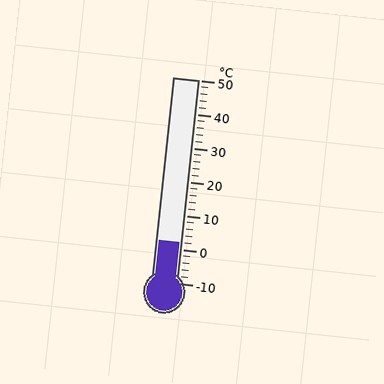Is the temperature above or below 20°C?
The temperature is below 20°C.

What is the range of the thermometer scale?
The thermometer scale ranges from -10°C to 50°C.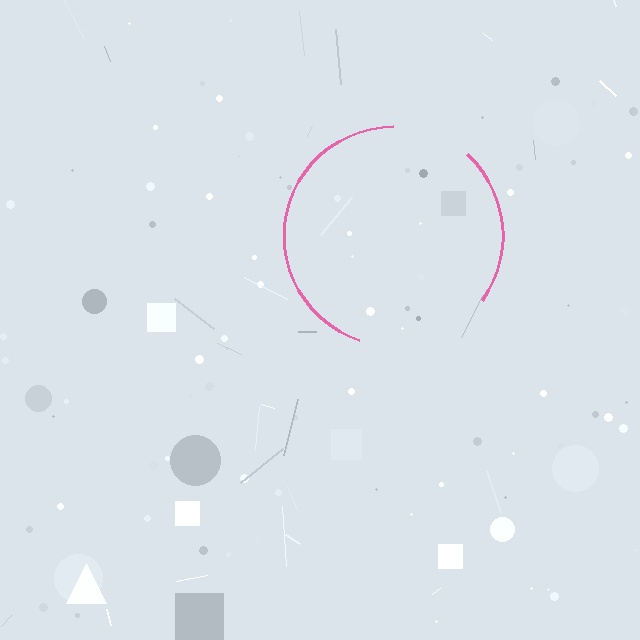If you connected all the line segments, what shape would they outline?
They would outline a circle.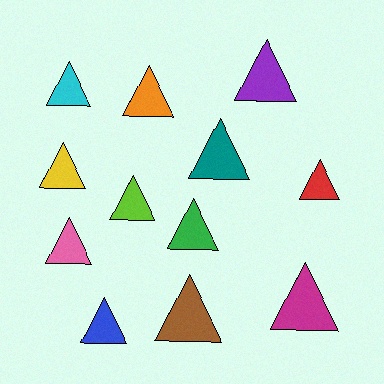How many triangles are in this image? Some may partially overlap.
There are 12 triangles.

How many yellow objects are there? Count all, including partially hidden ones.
There is 1 yellow object.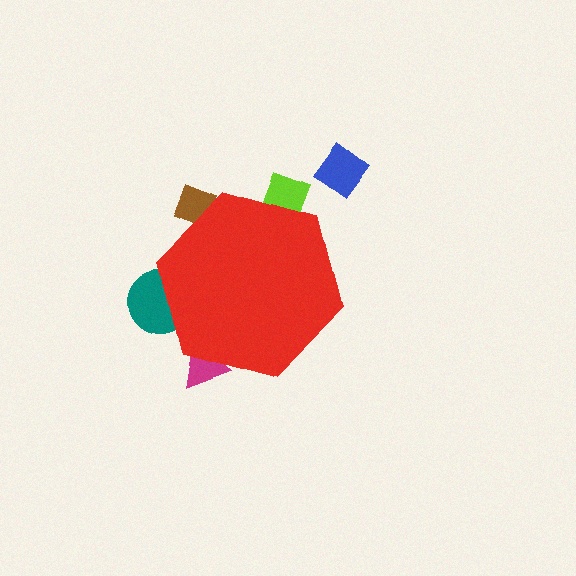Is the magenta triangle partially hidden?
Yes, the magenta triangle is partially hidden behind the red hexagon.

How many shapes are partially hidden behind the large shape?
4 shapes are partially hidden.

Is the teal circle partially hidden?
Yes, the teal circle is partially hidden behind the red hexagon.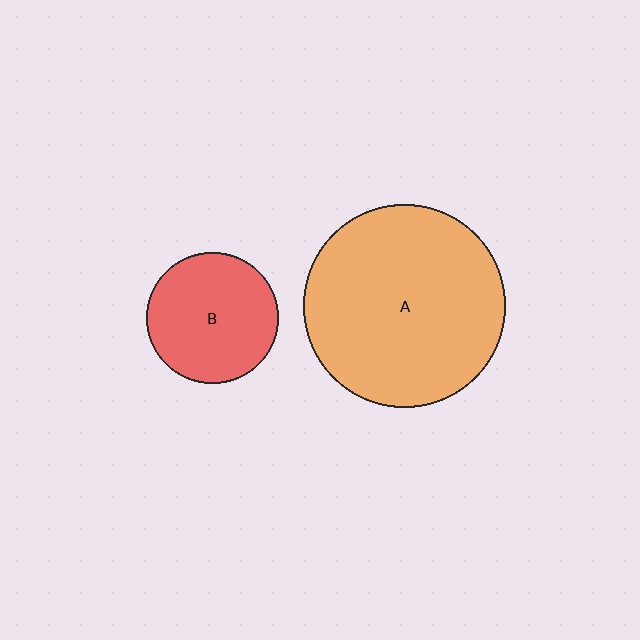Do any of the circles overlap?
No, none of the circles overlap.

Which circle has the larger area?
Circle A (orange).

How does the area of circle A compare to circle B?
Approximately 2.4 times.